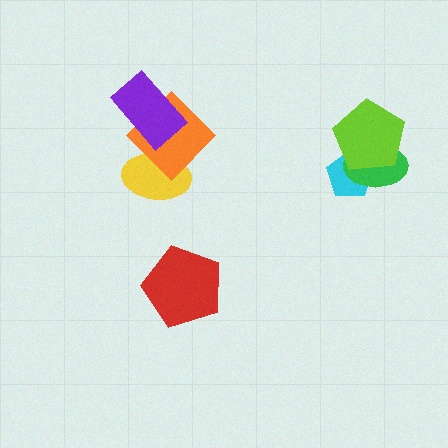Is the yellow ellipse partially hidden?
Yes, it is partially covered by another shape.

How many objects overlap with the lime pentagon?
2 objects overlap with the lime pentagon.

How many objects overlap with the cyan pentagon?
2 objects overlap with the cyan pentagon.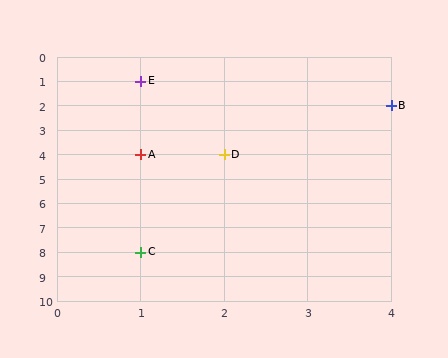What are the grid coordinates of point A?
Point A is at grid coordinates (1, 4).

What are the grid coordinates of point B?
Point B is at grid coordinates (4, 2).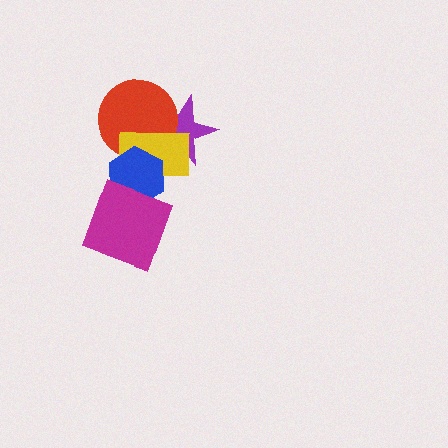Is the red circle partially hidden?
Yes, it is partially covered by another shape.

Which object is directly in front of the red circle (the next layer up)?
The yellow rectangle is directly in front of the red circle.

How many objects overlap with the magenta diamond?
1 object overlaps with the magenta diamond.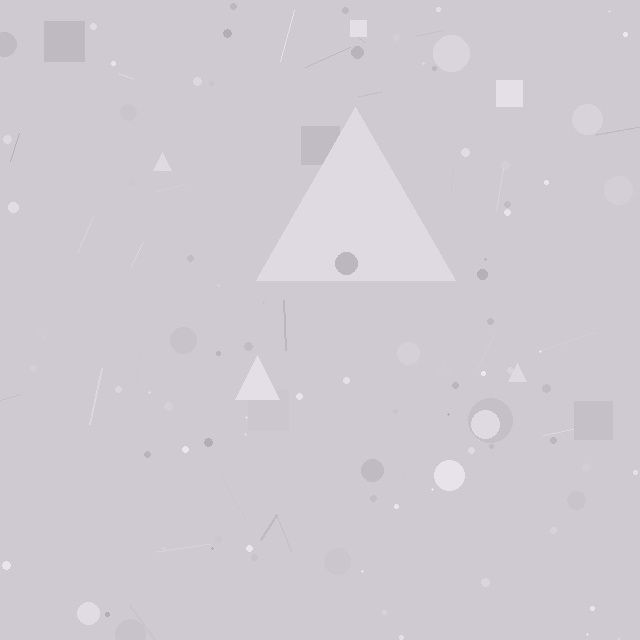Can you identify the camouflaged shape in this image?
The camouflaged shape is a triangle.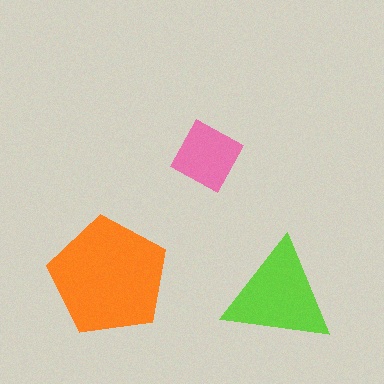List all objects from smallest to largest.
The pink diamond, the lime triangle, the orange pentagon.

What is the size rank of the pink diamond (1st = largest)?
3rd.